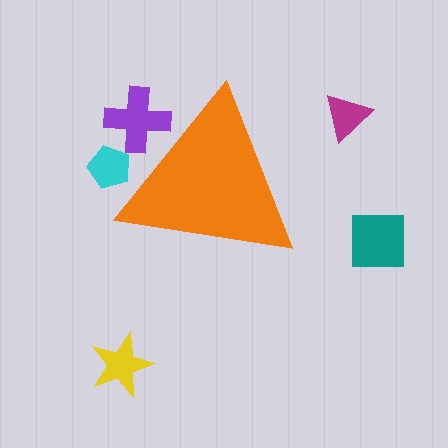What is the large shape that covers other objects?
An orange triangle.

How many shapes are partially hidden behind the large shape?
2 shapes are partially hidden.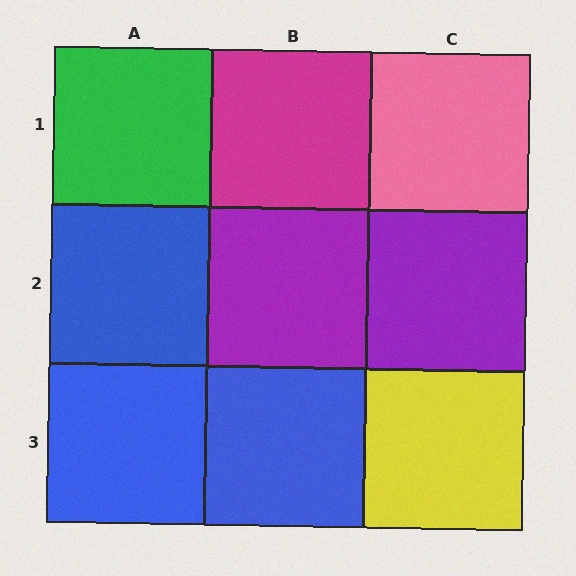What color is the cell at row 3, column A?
Blue.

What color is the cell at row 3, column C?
Yellow.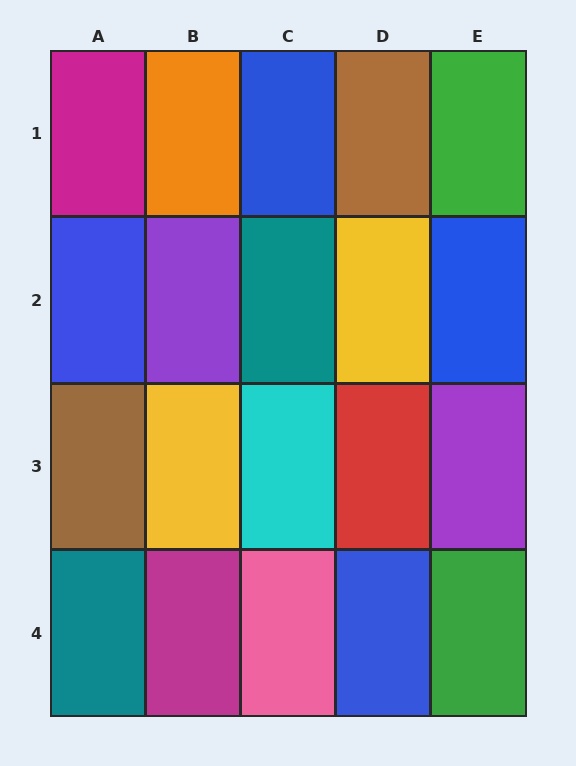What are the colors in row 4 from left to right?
Teal, magenta, pink, blue, green.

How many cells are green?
2 cells are green.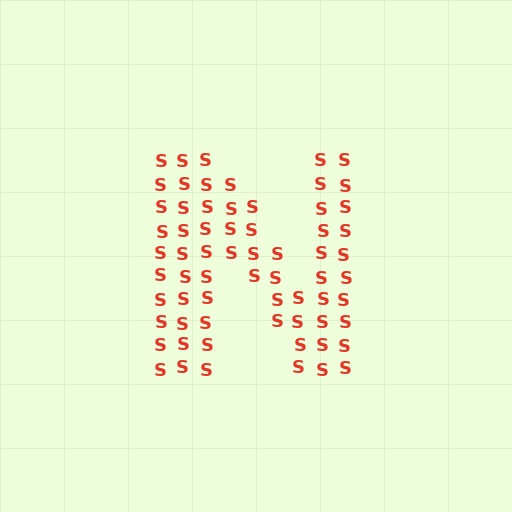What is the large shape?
The large shape is the letter N.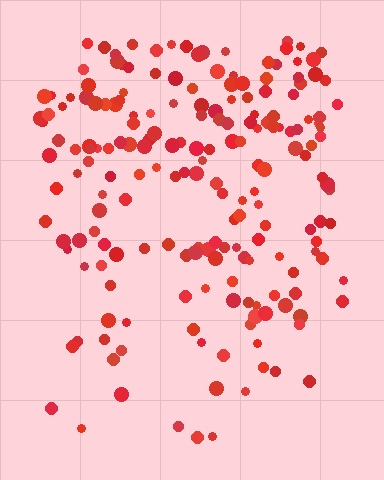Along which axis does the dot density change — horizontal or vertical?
Vertical.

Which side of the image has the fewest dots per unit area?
The bottom.